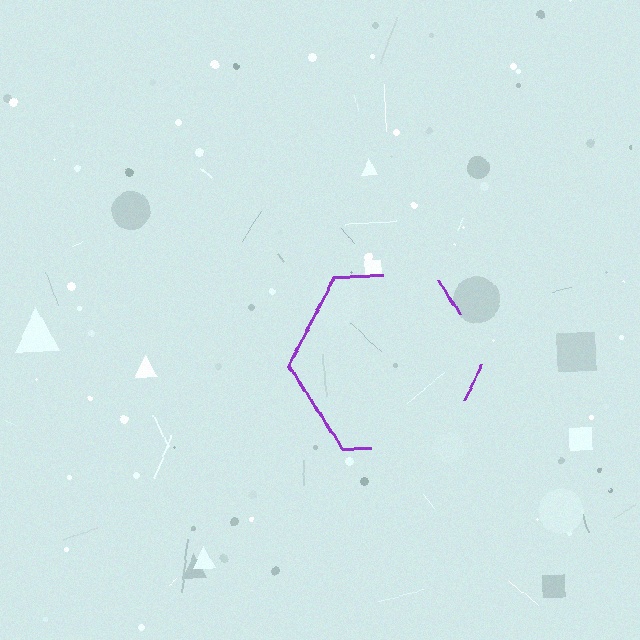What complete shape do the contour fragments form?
The contour fragments form a hexagon.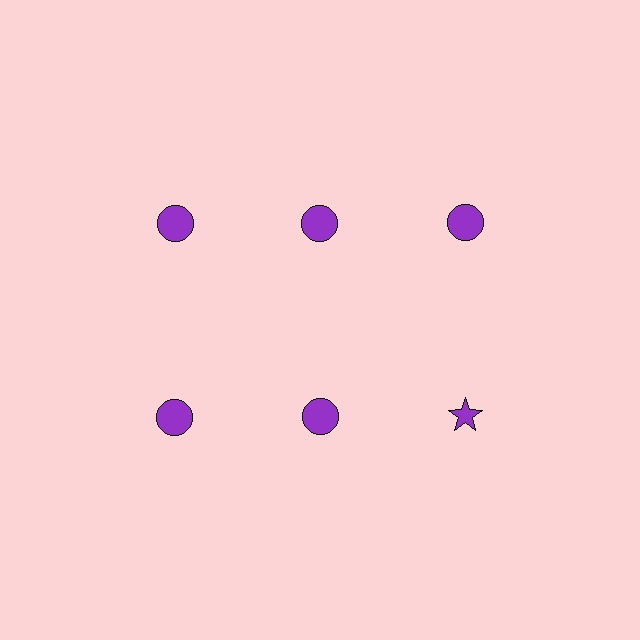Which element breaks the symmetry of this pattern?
The purple star in the second row, center column breaks the symmetry. All other shapes are purple circles.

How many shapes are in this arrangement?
There are 6 shapes arranged in a grid pattern.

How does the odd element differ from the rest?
It has a different shape: star instead of circle.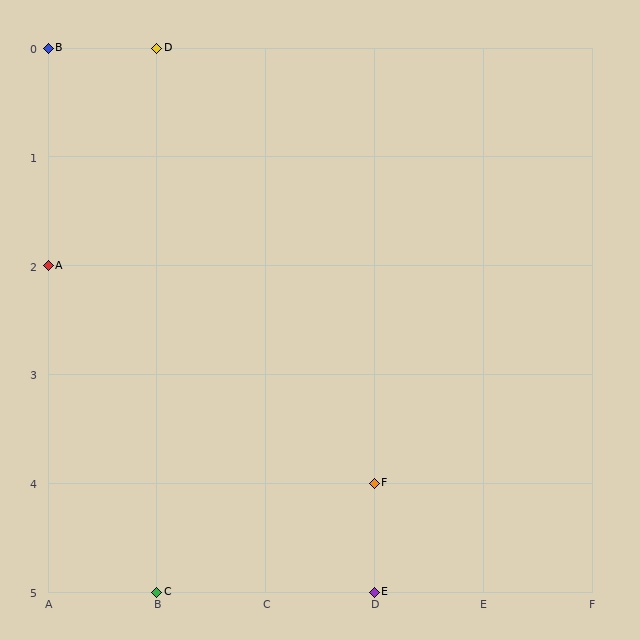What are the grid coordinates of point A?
Point A is at grid coordinates (A, 2).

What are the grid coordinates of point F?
Point F is at grid coordinates (D, 4).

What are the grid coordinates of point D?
Point D is at grid coordinates (B, 0).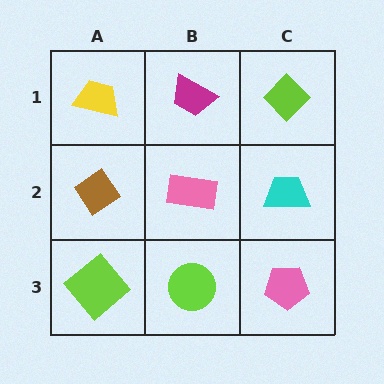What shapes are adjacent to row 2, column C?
A lime diamond (row 1, column C), a pink pentagon (row 3, column C), a pink rectangle (row 2, column B).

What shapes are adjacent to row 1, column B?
A pink rectangle (row 2, column B), a yellow trapezoid (row 1, column A), a lime diamond (row 1, column C).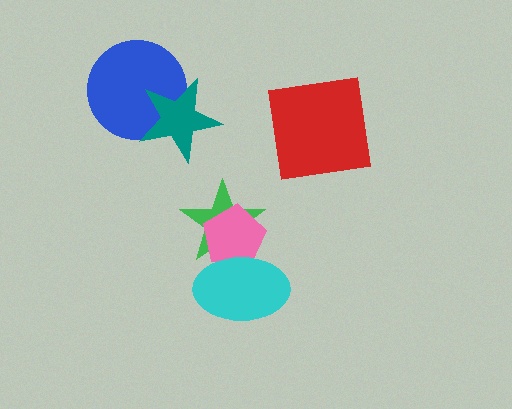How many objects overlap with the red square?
0 objects overlap with the red square.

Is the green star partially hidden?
Yes, it is partially covered by another shape.